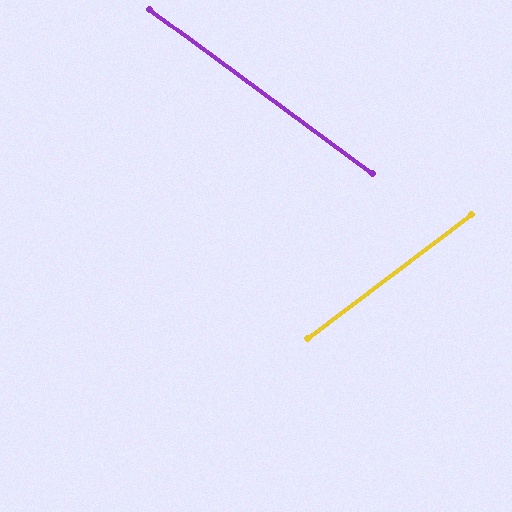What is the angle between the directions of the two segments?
Approximately 74 degrees.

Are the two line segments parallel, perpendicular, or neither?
Neither parallel nor perpendicular — they differ by about 74°.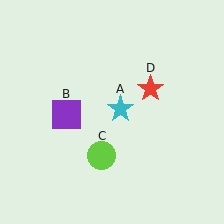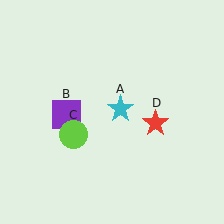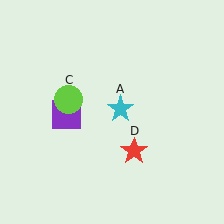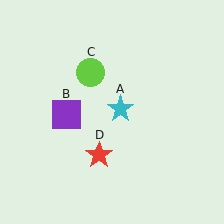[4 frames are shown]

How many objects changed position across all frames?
2 objects changed position: lime circle (object C), red star (object D).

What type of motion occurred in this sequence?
The lime circle (object C), red star (object D) rotated clockwise around the center of the scene.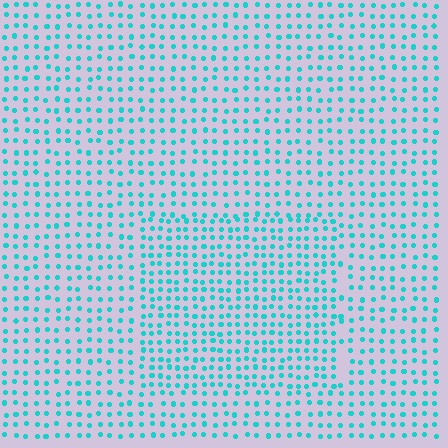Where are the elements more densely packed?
The elements are more densely packed inside the rectangle boundary.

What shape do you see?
I see a rectangle.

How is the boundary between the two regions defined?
The boundary is defined by a change in element density (approximately 1.5x ratio). All elements are the same color, size, and shape.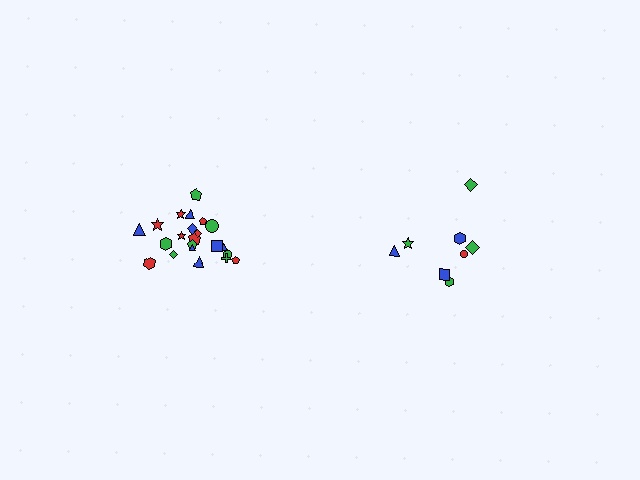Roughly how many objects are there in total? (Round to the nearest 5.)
Roughly 30 objects in total.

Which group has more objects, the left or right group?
The left group.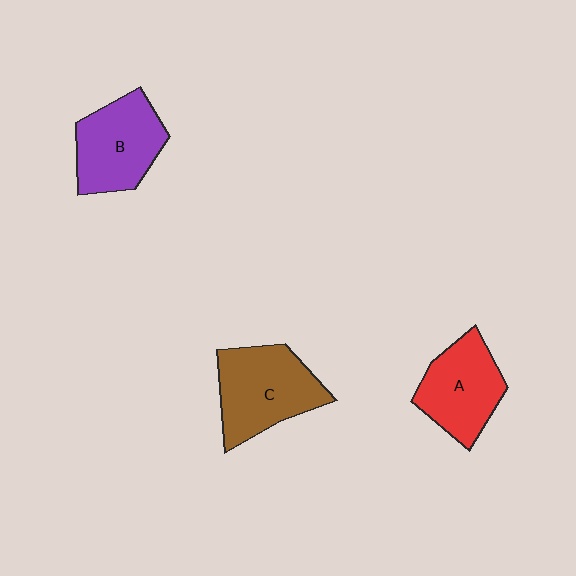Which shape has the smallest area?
Shape A (red).